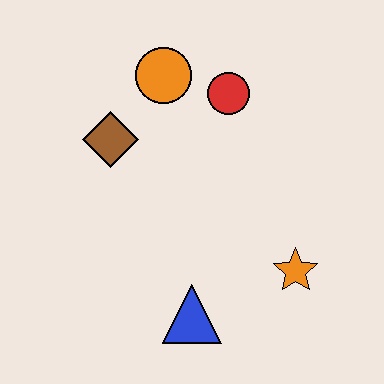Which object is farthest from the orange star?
The orange circle is farthest from the orange star.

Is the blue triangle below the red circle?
Yes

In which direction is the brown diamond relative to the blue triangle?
The brown diamond is above the blue triangle.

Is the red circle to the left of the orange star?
Yes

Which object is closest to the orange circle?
The red circle is closest to the orange circle.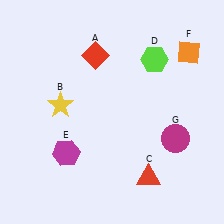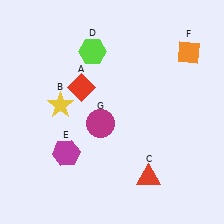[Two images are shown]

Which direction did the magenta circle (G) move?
The magenta circle (G) moved left.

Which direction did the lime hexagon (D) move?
The lime hexagon (D) moved left.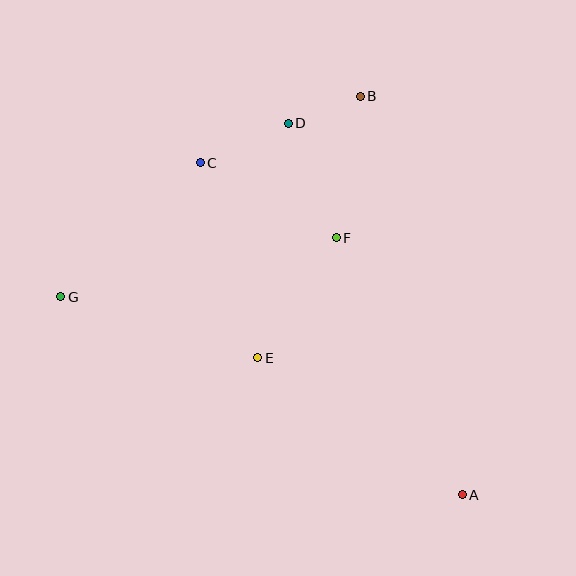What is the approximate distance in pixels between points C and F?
The distance between C and F is approximately 155 pixels.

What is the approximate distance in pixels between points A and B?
The distance between A and B is approximately 411 pixels.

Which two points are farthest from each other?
Points A and G are farthest from each other.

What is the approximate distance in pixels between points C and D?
The distance between C and D is approximately 96 pixels.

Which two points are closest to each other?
Points B and D are closest to each other.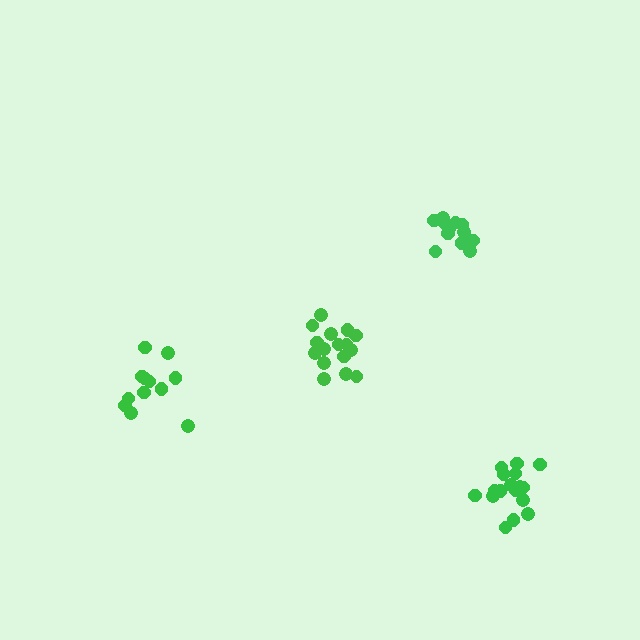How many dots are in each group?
Group 1: 16 dots, Group 2: 12 dots, Group 3: 17 dots, Group 4: 12 dots (57 total).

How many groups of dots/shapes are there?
There are 4 groups.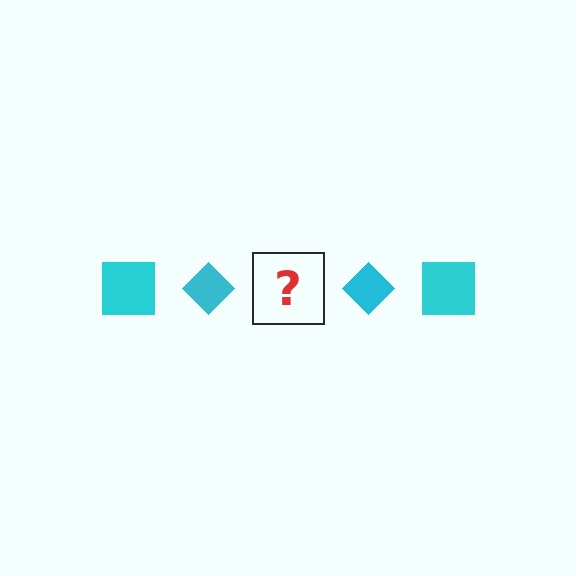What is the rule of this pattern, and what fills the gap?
The rule is that the pattern cycles through square, diamond shapes in cyan. The gap should be filled with a cyan square.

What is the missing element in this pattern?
The missing element is a cyan square.